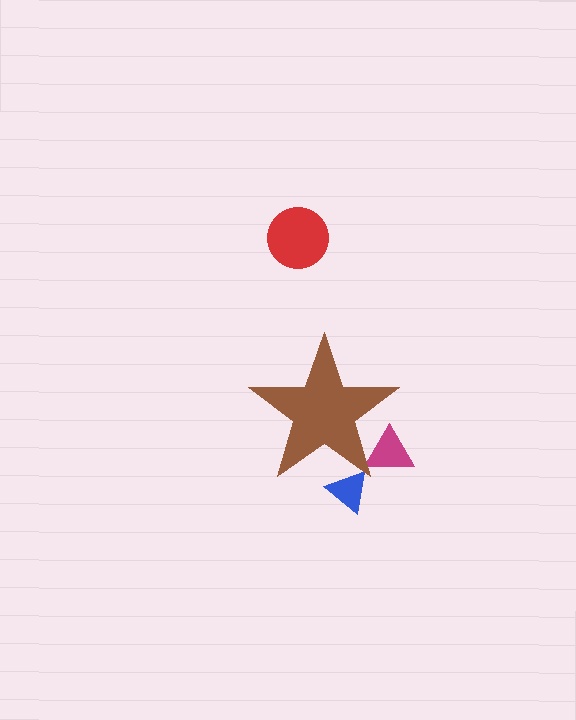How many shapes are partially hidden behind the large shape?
2 shapes are partially hidden.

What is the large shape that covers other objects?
A brown star.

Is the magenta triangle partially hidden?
Yes, the magenta triangle is partially hidden behind the brown star.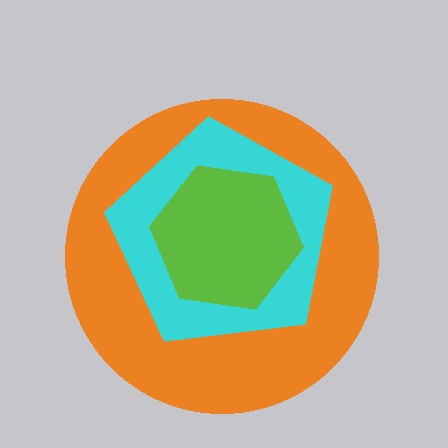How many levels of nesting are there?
3.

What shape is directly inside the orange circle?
The cyan pentagon.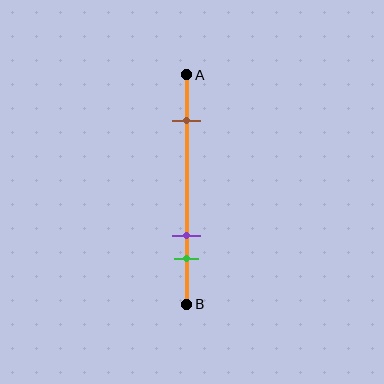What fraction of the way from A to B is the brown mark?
The brown mark is approximately 20% (0.2) of the way from A to B.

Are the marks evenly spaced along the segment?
No, the marks are not evenly spaced.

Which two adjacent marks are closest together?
The purple and green marks are the closest adjacent pair.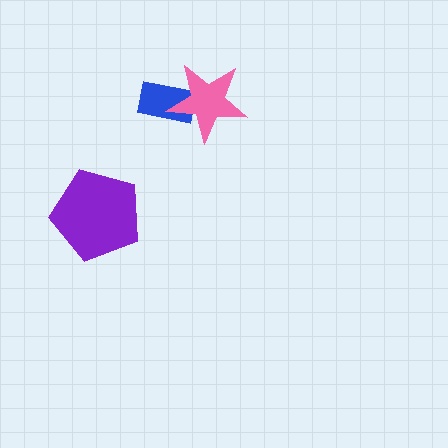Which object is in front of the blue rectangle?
The pink star is in front of the blue rectangle.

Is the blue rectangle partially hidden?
Yes, it is partially covered by another shape.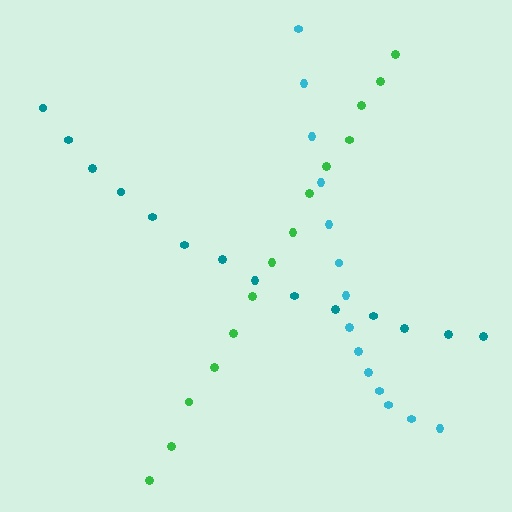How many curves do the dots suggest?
There are 3 distinct paths.